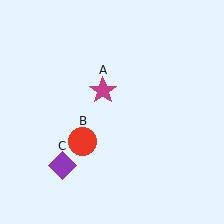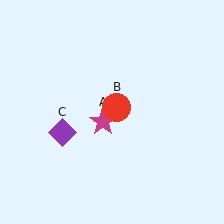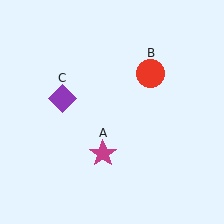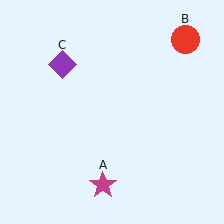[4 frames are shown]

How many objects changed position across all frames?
3 objects changed position: magenta star (object A), red circle (object B), purple diamond (object C).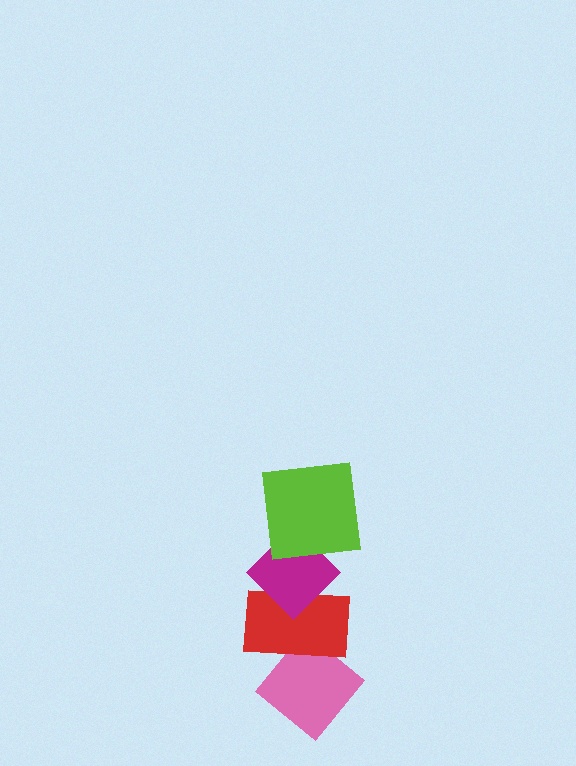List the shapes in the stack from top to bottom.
From top to bottom: the lime square, the magenta diamond, the red rectangle, the pink diamond.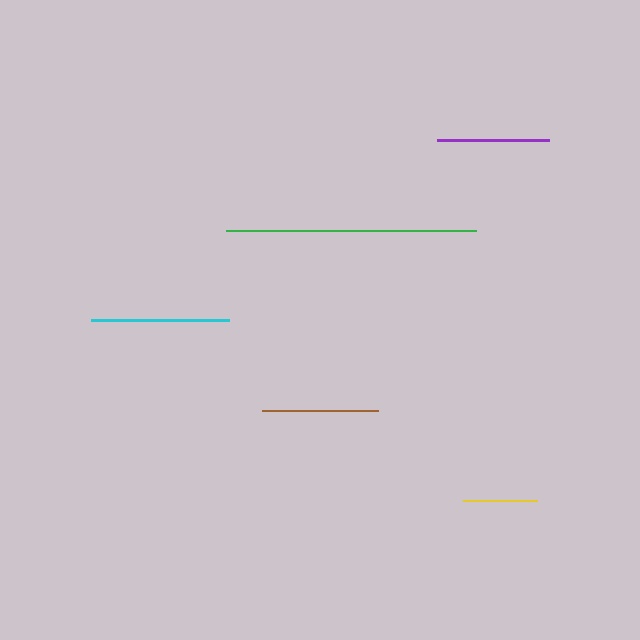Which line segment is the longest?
The green line is the longest at approximately 251 pixels.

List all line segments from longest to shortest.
From longest to shortest: green, cyan, brown, purple, yellow.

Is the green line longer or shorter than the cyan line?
The green line is longer than the cyan line.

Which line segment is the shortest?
The yellow line is the shortest at approximately 74 pixels.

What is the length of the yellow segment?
The yellow segment is approximately 74 pixels long.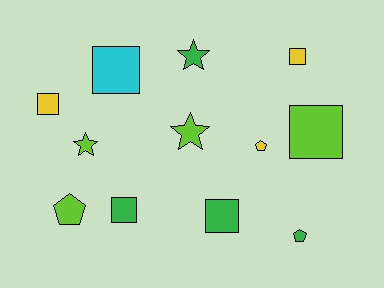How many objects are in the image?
There are 12 objects.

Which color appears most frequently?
Green, with 4 objects.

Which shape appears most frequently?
Square, with 6 objects.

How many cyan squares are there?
There is 1 cyan square.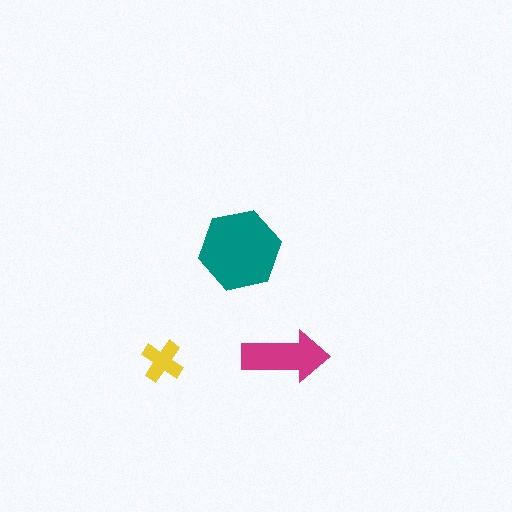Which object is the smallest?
The yellow cross.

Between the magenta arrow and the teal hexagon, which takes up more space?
The teal hexagon.